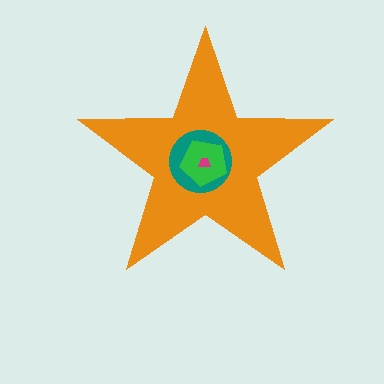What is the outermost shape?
The orange star.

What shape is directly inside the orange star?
The teal circle.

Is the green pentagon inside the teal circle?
Yes.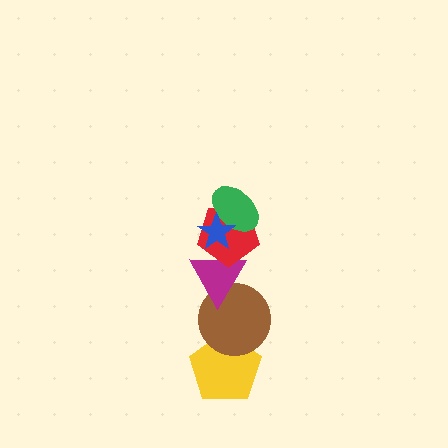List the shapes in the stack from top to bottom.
From top to bottom: the blue star, the green ellipse, the red pentagon, the magenta triangle, the brown circle, the yellow pentagon.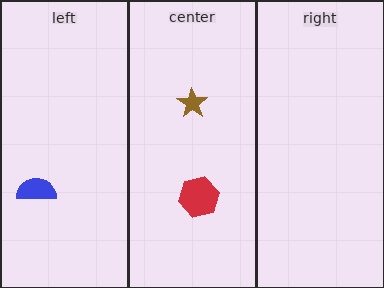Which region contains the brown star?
The center region.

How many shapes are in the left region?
1.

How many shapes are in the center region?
2.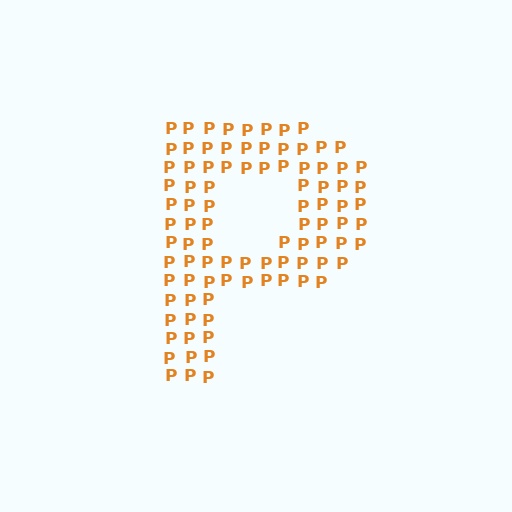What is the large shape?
The large shape is the letter P.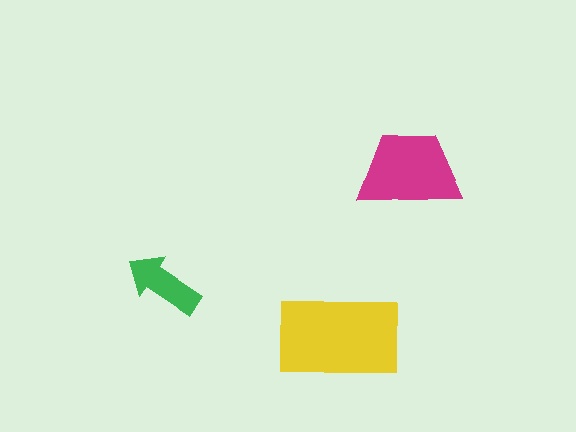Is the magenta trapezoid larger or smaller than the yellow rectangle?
Smaller.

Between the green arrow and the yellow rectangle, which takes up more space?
The yellow rectangle.